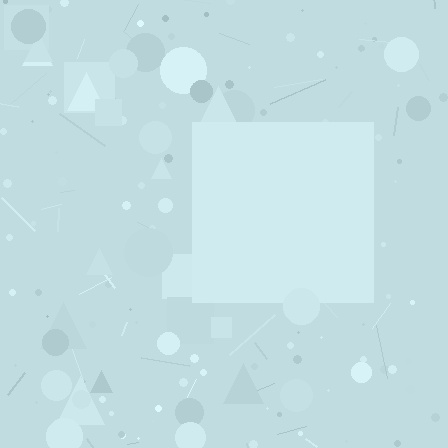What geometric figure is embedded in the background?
A square is embedded in the background.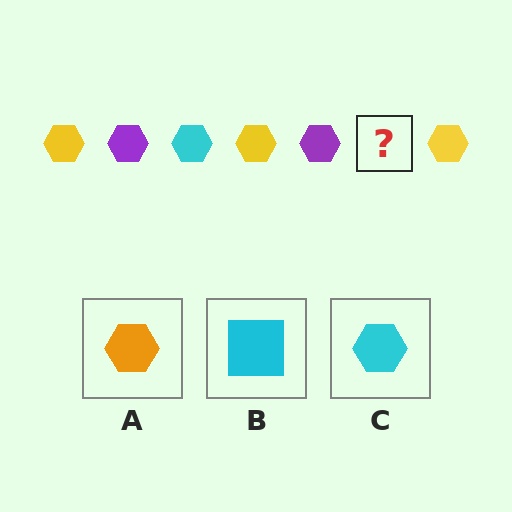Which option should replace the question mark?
Option C.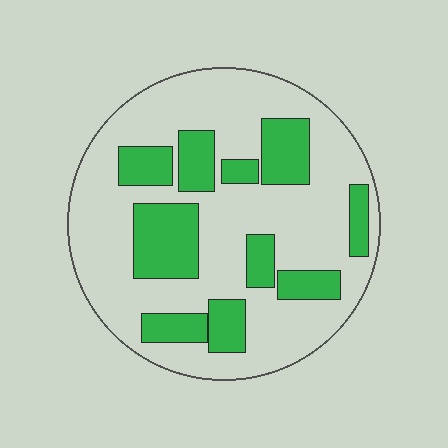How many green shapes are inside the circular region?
10.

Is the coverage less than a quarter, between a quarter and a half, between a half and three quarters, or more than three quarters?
Between a quarter and a half.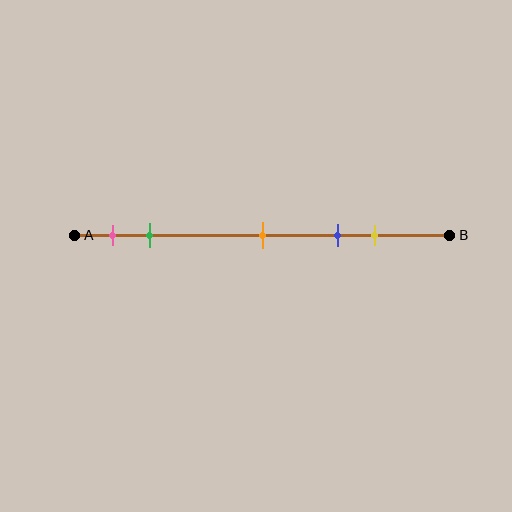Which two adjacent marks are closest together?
The pink and green marks are the closest adjacent pair.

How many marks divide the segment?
There are 5 marks dividing the segment.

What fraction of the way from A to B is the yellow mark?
The yellow mark is approximately 80% (0.8) of the way from A to B.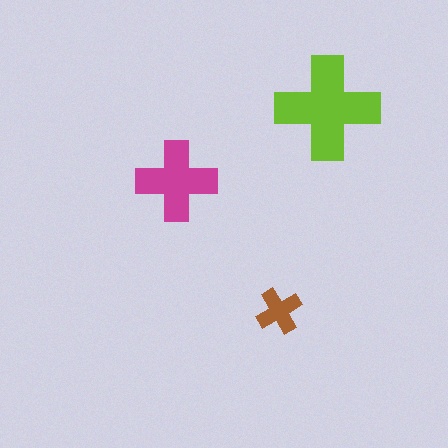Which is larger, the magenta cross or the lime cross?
The lime one.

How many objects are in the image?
There are 3 objects in the image.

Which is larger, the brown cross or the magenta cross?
The magenta one.